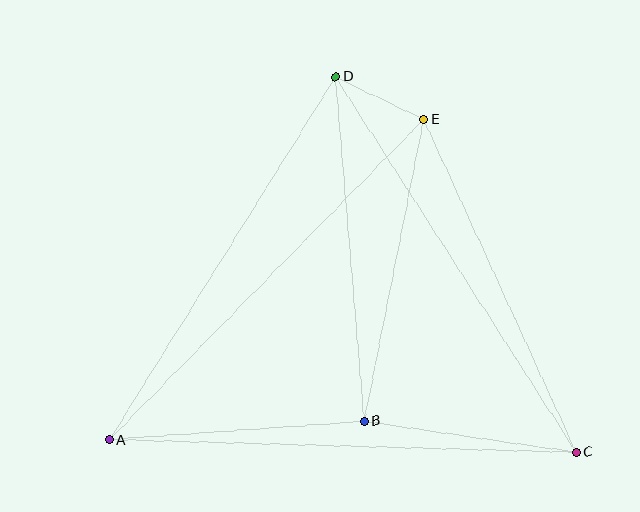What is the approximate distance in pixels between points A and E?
The distance between A and E is approximately 449 pixels.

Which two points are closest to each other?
Points D and E are closest to each other.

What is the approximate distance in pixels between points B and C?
The distance between B and C is approximately 214 pixels.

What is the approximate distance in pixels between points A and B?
The distance between A and B is approximately 256 pixels.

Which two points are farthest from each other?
Points A and C are farthest from each other.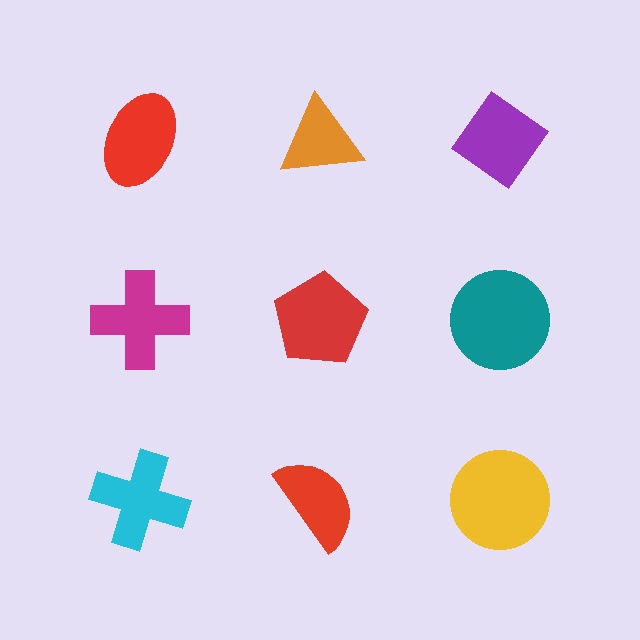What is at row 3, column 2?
A red semicircle.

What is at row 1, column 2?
An orange triangle.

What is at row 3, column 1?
A cyan cross.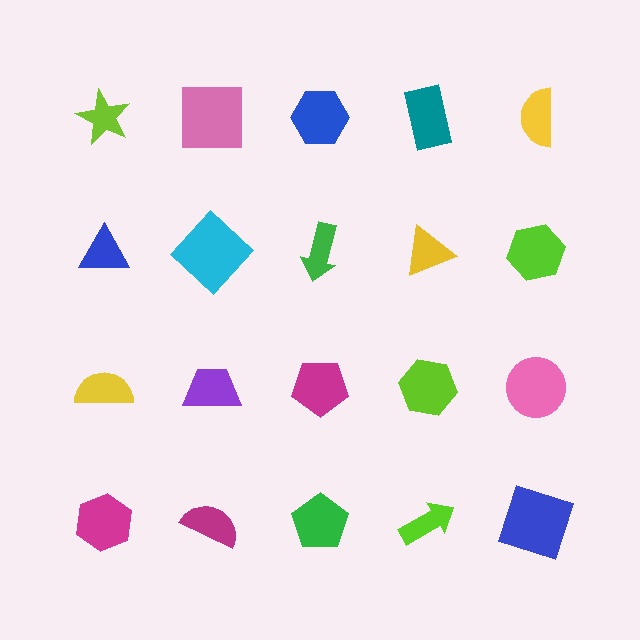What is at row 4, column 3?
A green pentagon.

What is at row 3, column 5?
A pink circle.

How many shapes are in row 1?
5 shapes.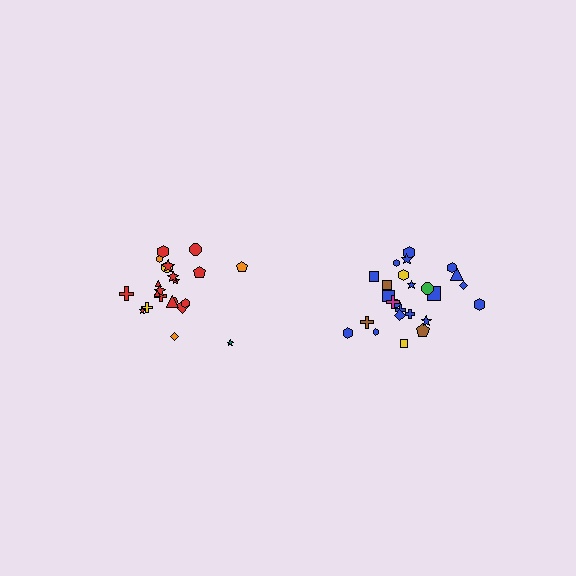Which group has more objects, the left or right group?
The right group.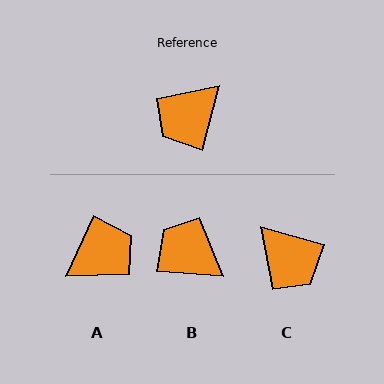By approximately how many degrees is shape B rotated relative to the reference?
Approximately 81 degrees clockwise.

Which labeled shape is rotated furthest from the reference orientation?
A, about 170 degrees away.